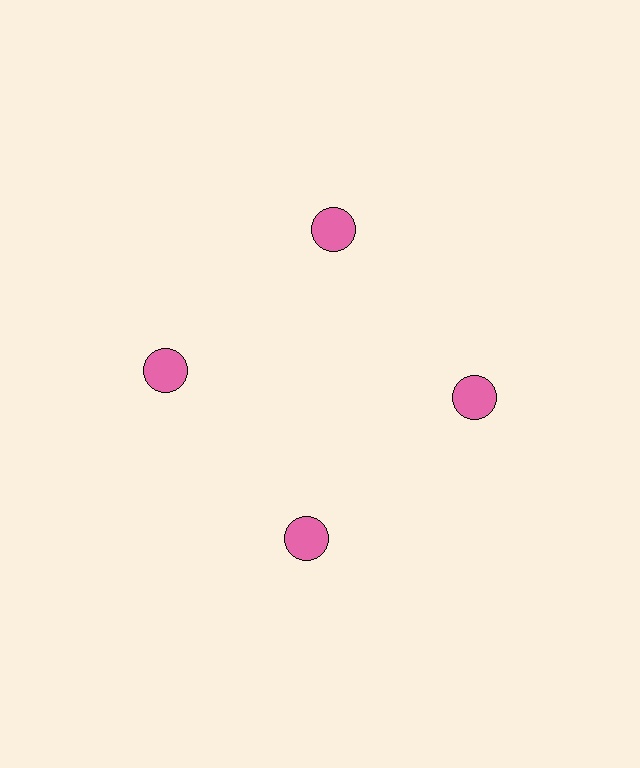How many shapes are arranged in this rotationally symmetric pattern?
There are 4 shapes, arranged in 4 groups of 1.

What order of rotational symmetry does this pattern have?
This pattern has 4-fold rotational symmetry.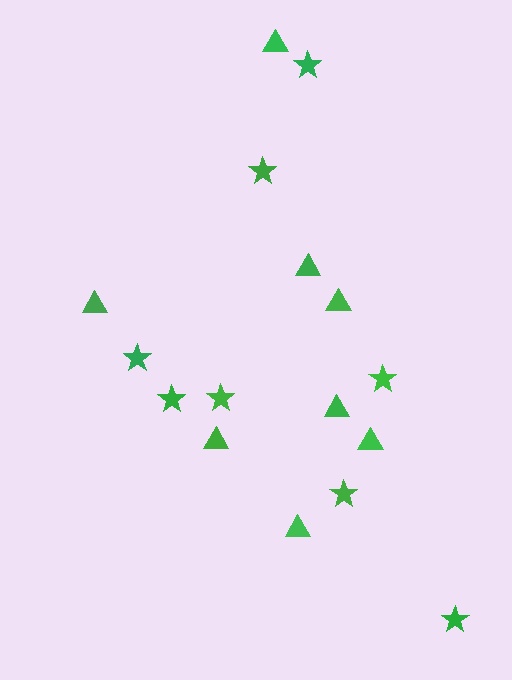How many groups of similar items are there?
There are 2 groups: one group of triangles (8) and one group of stars (8).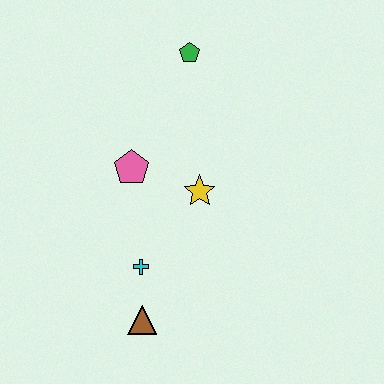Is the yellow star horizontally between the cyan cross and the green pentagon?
No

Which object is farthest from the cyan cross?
The green pentagon is farthest from the cyan cross.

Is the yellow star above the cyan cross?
Yes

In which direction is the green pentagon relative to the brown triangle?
The green pentagon is above the brown triangle.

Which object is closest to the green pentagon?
The pink pentagon is closest to the green pentagon.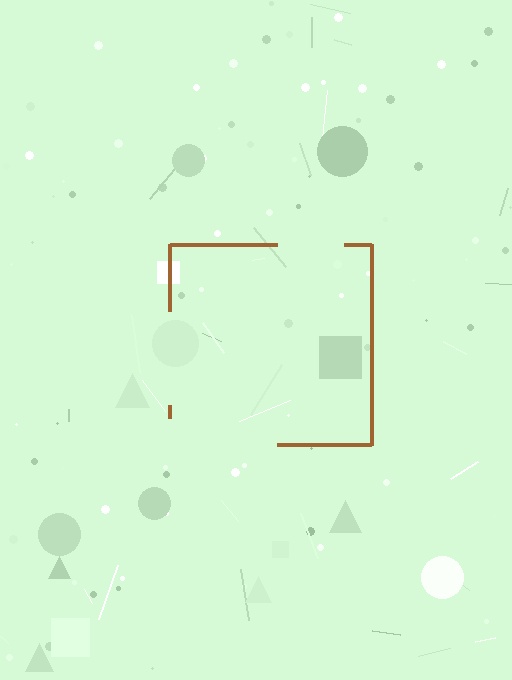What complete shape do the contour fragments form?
The contour fragments form a square.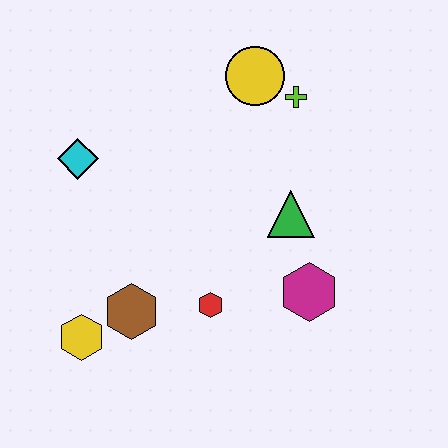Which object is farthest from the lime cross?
The yellow hexagon is farthest from the lime cross.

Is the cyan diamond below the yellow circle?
Yes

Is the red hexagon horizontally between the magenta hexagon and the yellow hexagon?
Yes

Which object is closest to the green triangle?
The magenta hexagon is closest to the green triangle.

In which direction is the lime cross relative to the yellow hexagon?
The lime cross is above the yellow hexagon.